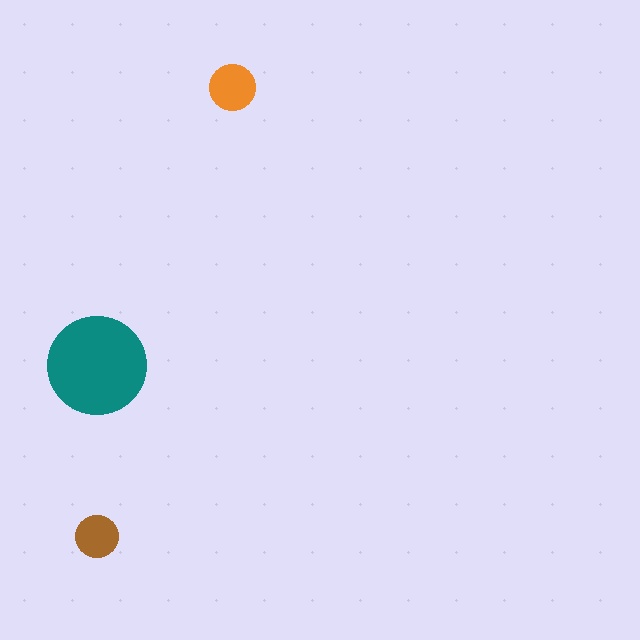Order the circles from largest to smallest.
the teal one, the orange one, the brown one.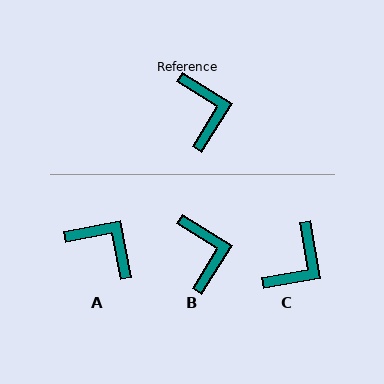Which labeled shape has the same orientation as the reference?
B.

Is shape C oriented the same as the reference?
No, it is off by about 48 degrees.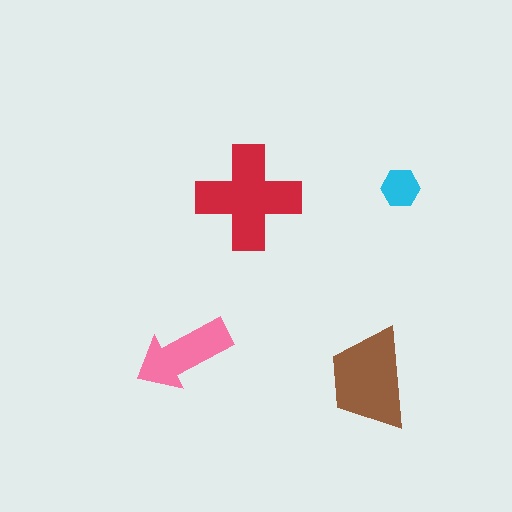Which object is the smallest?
The cyan hexagon.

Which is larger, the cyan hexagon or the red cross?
The red cross.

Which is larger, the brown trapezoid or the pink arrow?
The brown trapezoid.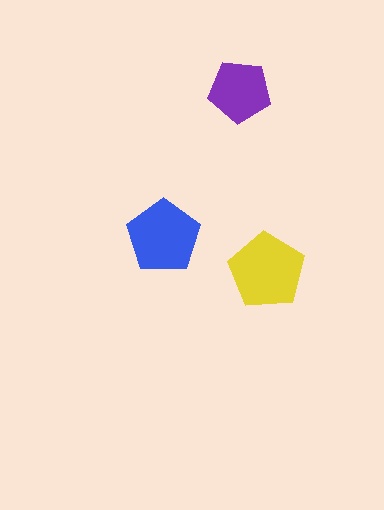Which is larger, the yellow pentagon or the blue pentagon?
The yellow one.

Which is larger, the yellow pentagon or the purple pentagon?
The yellow one.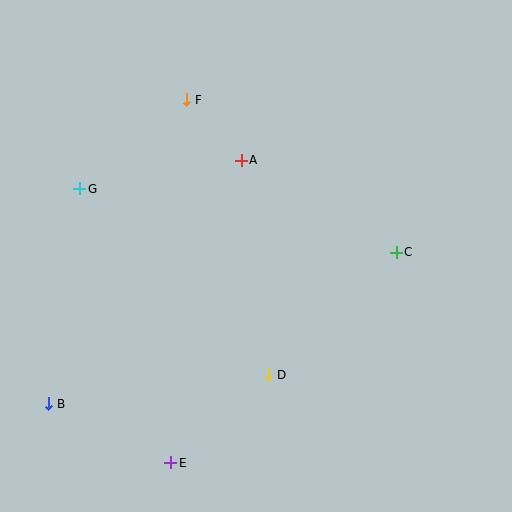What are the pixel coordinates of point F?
Point F is at (187, 100).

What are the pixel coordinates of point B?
Point B is at (49, 404).